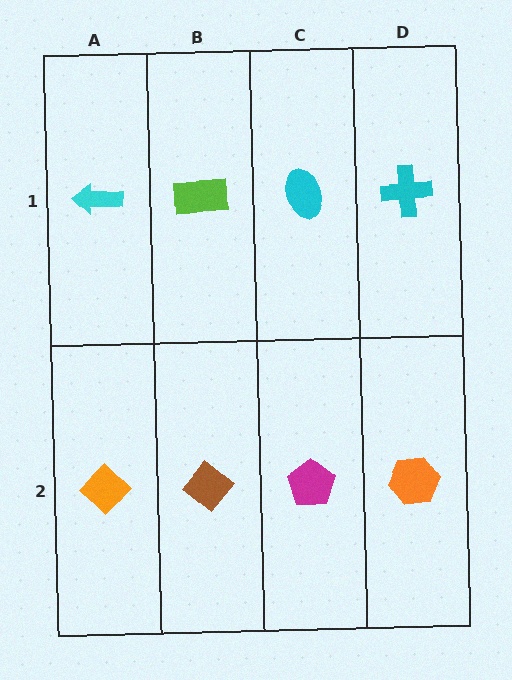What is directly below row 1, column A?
An orange diamond.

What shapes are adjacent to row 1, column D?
An orange hexagon (row 2, column D), a cyan ellipse (row 1, column C).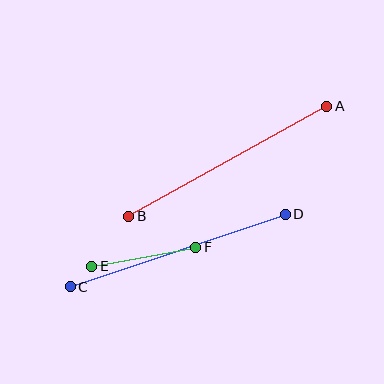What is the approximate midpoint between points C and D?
The midpoint is at approximately (178, 251) pixels.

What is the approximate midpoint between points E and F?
The midpoint is at approximately (144, 257) pixels.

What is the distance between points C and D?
The distance is approximately 227 pixels.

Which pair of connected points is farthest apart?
Points C and D are farthest apart.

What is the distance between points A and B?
The distance is approximately 226 pixels.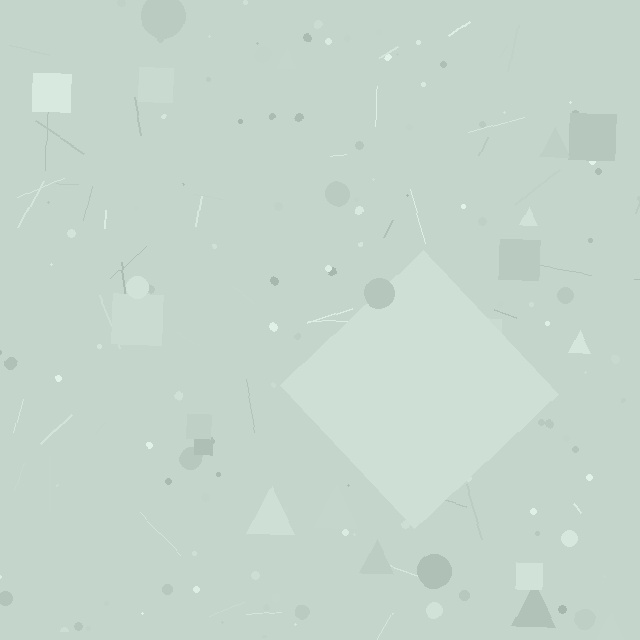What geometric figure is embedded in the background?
A diamond is embedded in the background.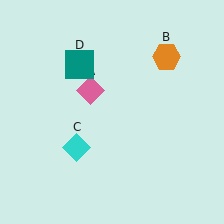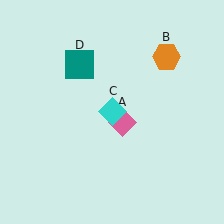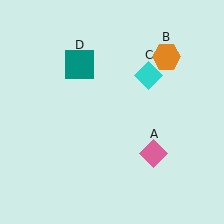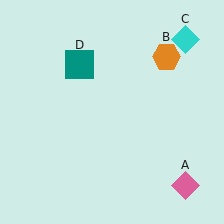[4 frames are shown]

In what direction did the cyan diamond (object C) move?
The cyan diamond (object C) moved up and to the right.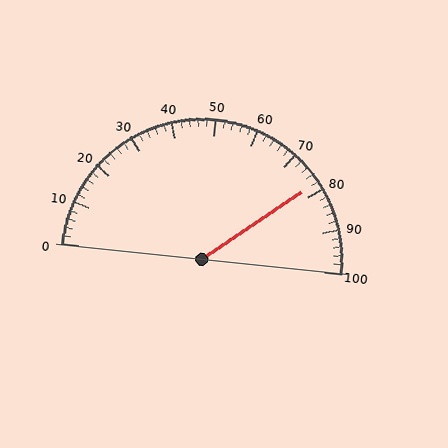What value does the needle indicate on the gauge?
The needle indicates approximately 78.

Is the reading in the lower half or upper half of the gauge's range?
The reading is in the upper half of the range (0 to 100).